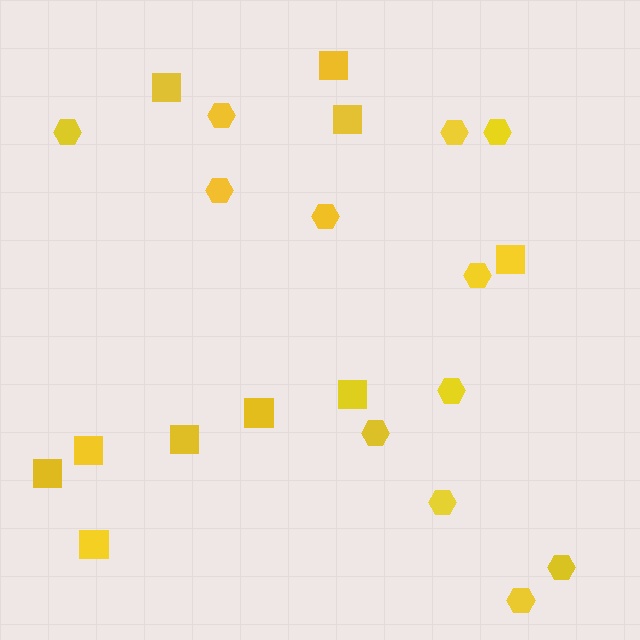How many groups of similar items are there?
There are 2 groups: one group of hexagons (12) and one group of squares (10).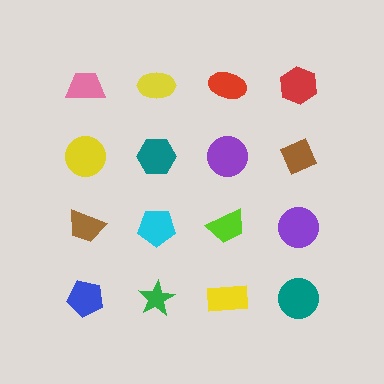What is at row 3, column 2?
A cyan pentagon.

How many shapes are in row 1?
4 shapes.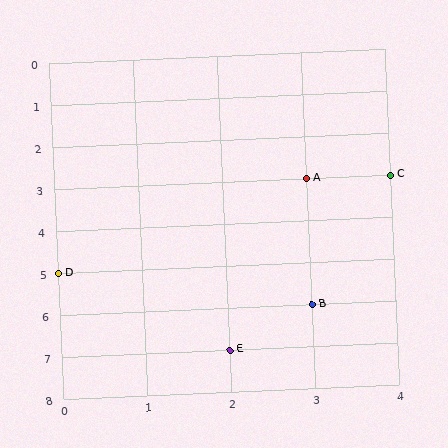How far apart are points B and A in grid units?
Points B and A are 3 rows apart.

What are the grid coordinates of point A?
Point A is at grid coordinates (3, 3).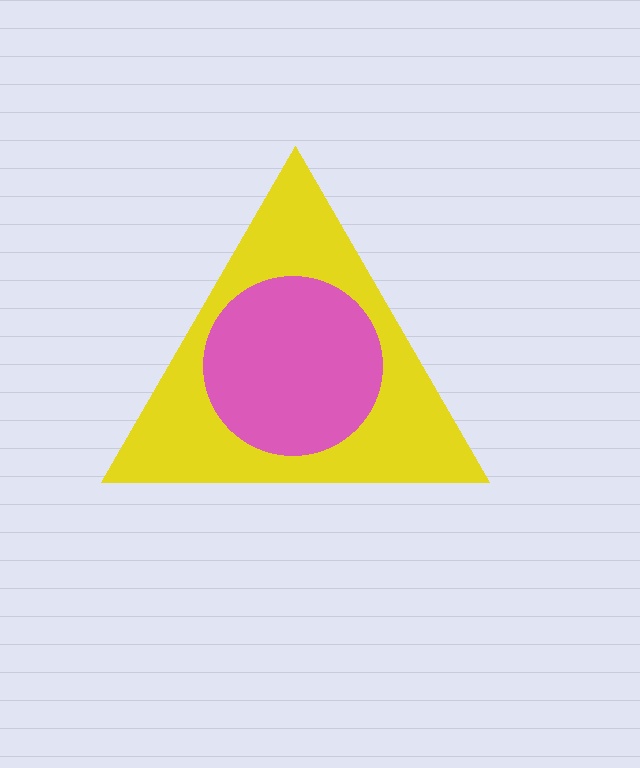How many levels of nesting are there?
2.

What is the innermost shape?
The pink circle.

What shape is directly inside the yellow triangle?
The pink circle.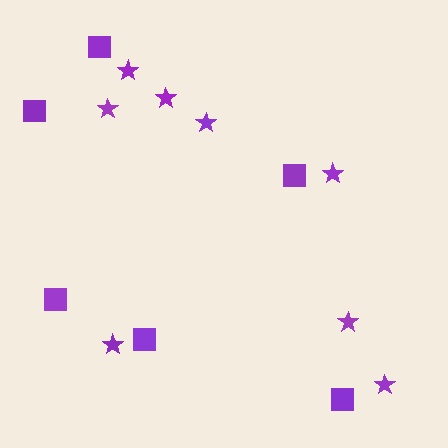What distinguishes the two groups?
There are 2 groups: one group of squares (6) and one group of stars (8).